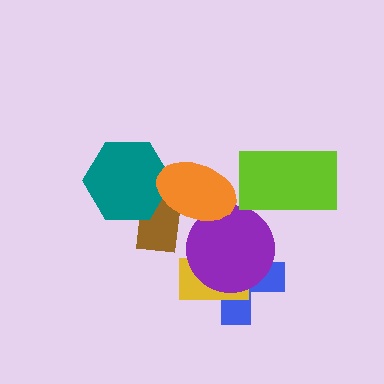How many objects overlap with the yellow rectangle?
2 objects overlap with the yellow rectangle.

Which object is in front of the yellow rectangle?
The purple circle is in front of the yellow rectangle.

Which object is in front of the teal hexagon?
The orange ellipse is in front of the teal hexagon.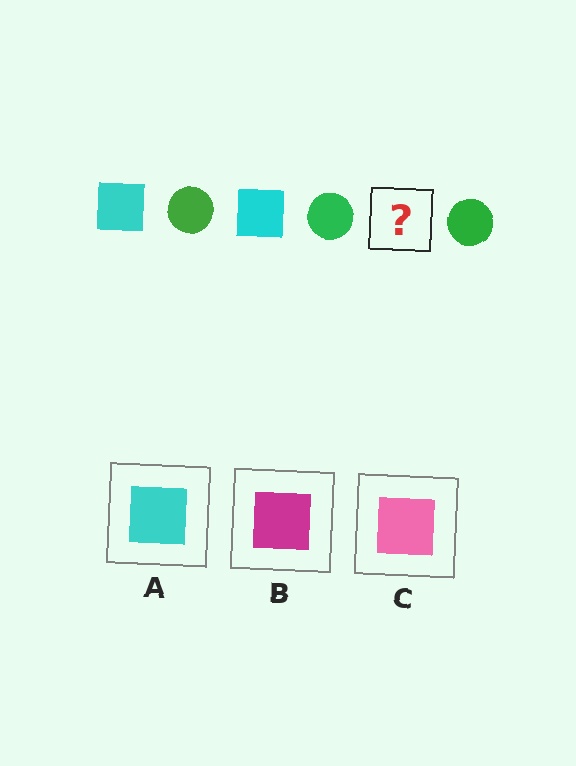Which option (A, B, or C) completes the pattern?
A.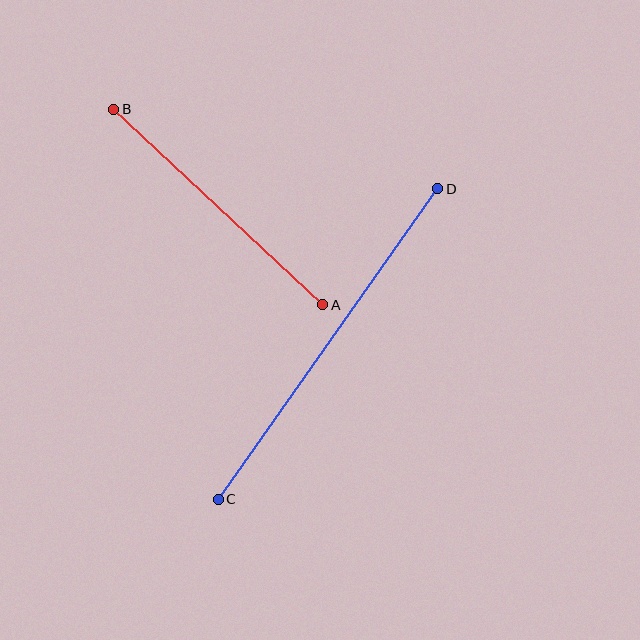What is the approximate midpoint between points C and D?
The midpoint is at approximately (328, 344) pixels.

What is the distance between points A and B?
The distance is approximately 286 pixels.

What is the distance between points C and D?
The distance is approximately 380 pixels.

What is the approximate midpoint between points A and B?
The midpoint is at approximately (218, 207) pixels.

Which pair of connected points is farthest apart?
Points C and D are farthest apart.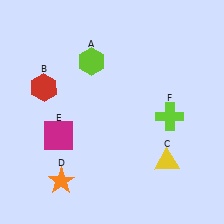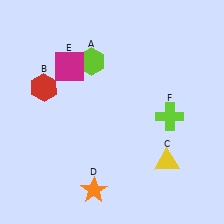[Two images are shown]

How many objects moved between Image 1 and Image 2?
2 objects moved between the two images.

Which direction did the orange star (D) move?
The orange star (D) moved right.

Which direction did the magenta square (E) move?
The magenta square (E) moved up.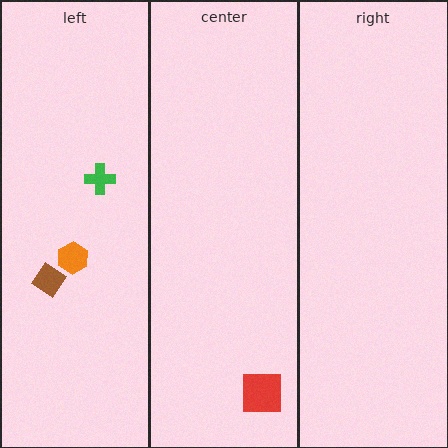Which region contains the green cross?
The left region.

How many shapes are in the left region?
3.